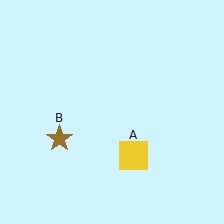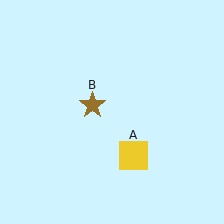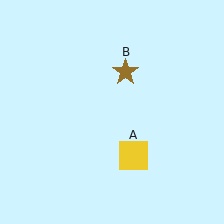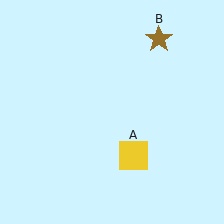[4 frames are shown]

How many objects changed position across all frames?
1 object changed position: brown star (object B).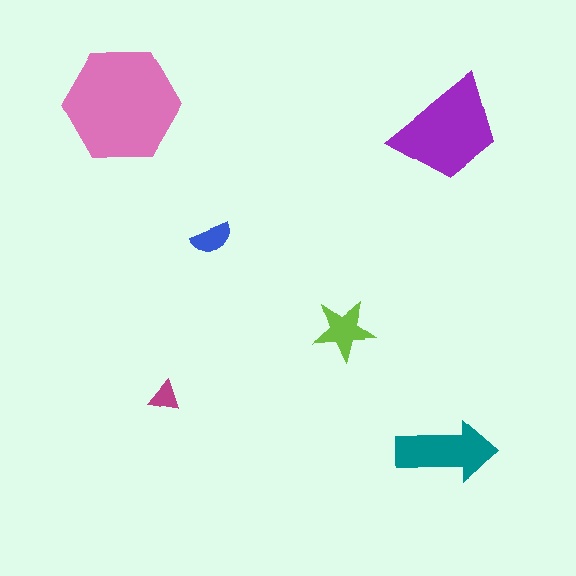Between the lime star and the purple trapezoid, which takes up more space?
The purple trapezoid.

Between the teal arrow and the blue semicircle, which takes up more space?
The teal arrow.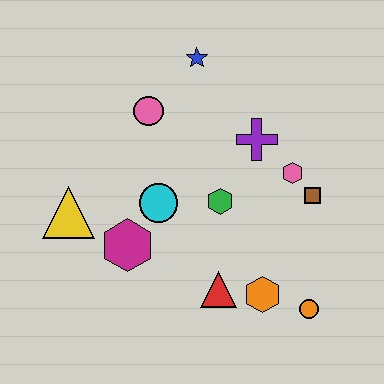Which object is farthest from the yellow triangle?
The orange circle is farthest from the yellow triangle.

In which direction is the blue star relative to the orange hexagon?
The blue star is above the orange hexagon.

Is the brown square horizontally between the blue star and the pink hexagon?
No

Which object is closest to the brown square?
The pink hexagon is closest to the brown square.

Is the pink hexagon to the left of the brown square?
Yes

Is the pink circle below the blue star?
Yes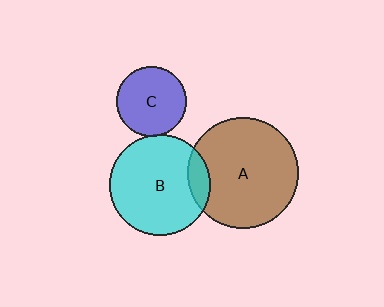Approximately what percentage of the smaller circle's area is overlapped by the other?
Approximately 10%.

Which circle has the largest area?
Circle A (brown).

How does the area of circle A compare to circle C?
Approximately 2.5 times.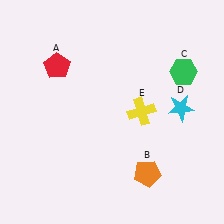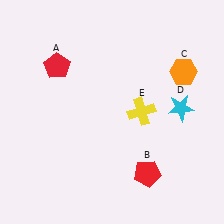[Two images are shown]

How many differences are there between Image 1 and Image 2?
There are 2 differences between the two images.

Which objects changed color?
B changed from orange to red. C changed from green to orange.